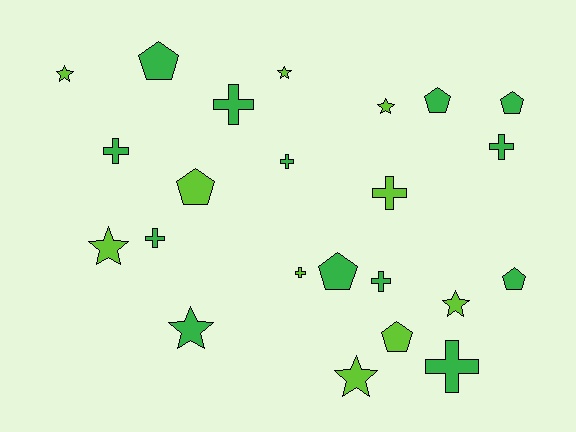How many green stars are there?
There is 1 green star.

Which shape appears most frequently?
Cross, with 9 objects.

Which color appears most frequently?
Green, with 13 objects.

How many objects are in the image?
There are 23 objects.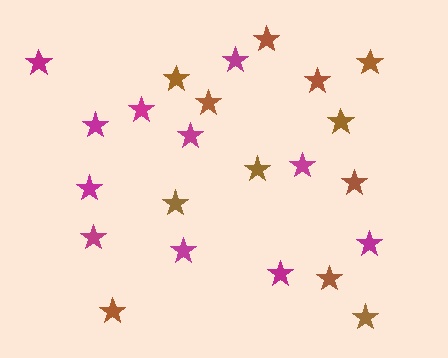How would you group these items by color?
There are 2 groups: one group of magenta stars (11) and one group of brown stars (12).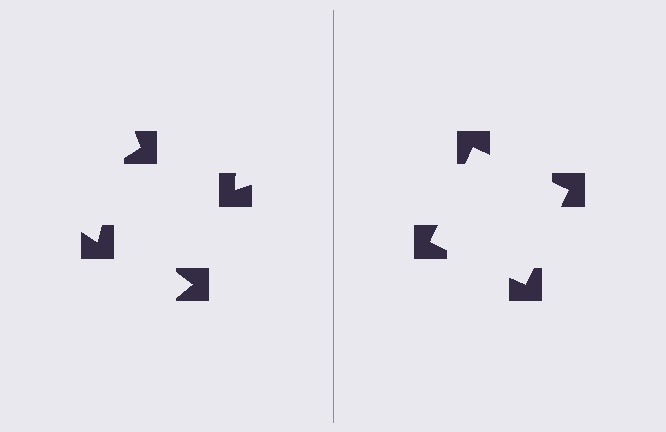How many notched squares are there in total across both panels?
8 — 4 on each side.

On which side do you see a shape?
An illusory square appears on the right side. On the left side the wedge cuts are rotated, so no coherent shape forms.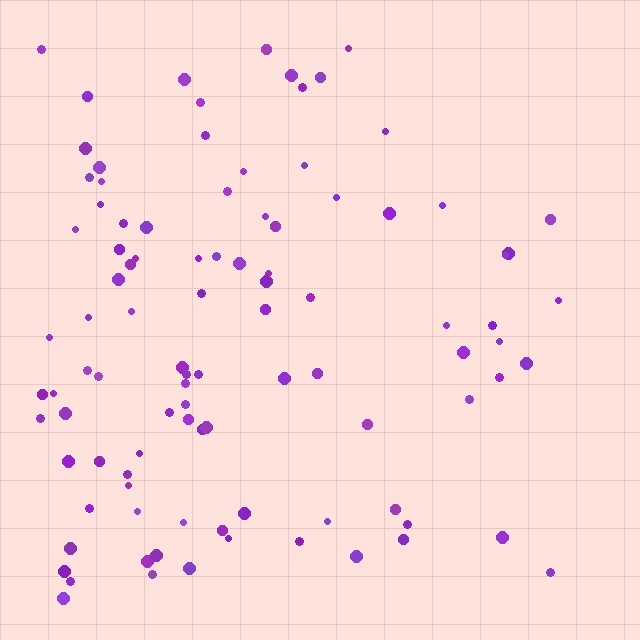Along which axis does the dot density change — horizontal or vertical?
Horizontal.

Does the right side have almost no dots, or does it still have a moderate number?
Still a moderate number, just noticeably fewer than the left.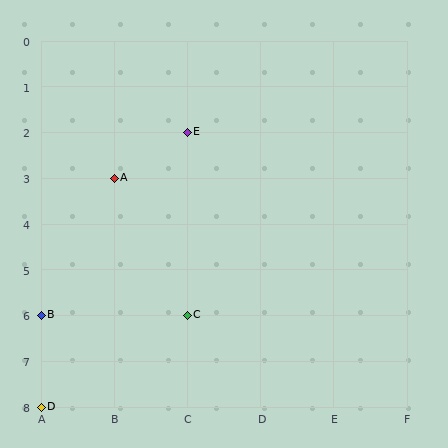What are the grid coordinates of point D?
Point D is at grid coordinates (A, 8).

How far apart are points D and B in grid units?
Points D and B are 2 rows apart.